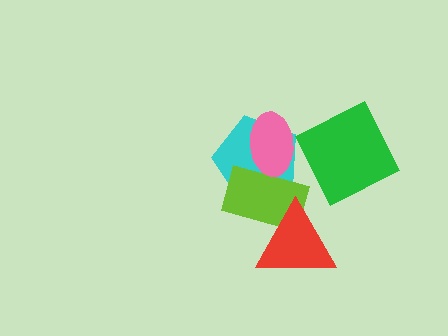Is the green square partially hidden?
No, no other shape covers it.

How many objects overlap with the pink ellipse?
2 objects overlap with the pink ellipse.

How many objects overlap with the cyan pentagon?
2 objects overlap with the cyan pentagon.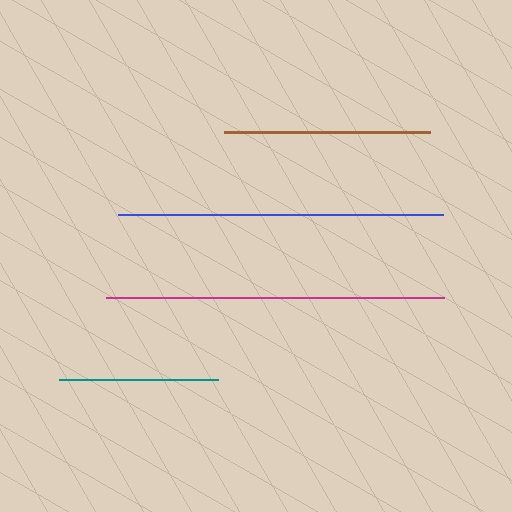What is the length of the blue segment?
The blue segment is approximately 324 pixels long.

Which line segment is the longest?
The magenta line is the longest at approximately 338 pixels.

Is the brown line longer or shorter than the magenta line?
The magenta line is longer than the brown line.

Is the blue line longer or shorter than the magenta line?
The magenta line is longer than the blue line.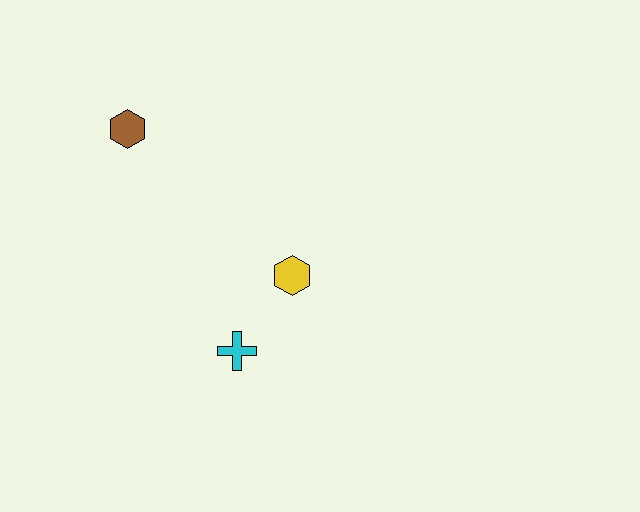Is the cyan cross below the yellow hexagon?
Yes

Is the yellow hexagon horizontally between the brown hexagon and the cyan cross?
No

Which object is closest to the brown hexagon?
The yellow hexagon is closest to the brown hexagon.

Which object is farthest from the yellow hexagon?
The brown hexagon is farthest from the yellow hexagon.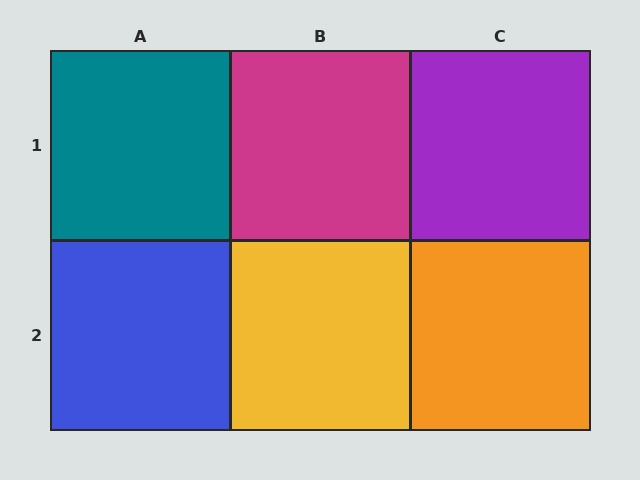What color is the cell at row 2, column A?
Blue.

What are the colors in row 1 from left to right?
Teal, magenta, purple.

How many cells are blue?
1 cell is blue.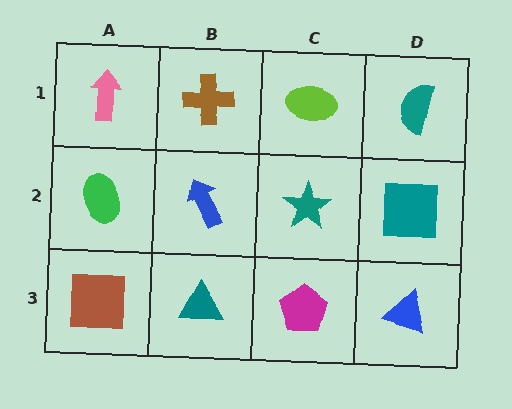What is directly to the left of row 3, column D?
A magenta pentagon.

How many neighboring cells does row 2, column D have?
3.